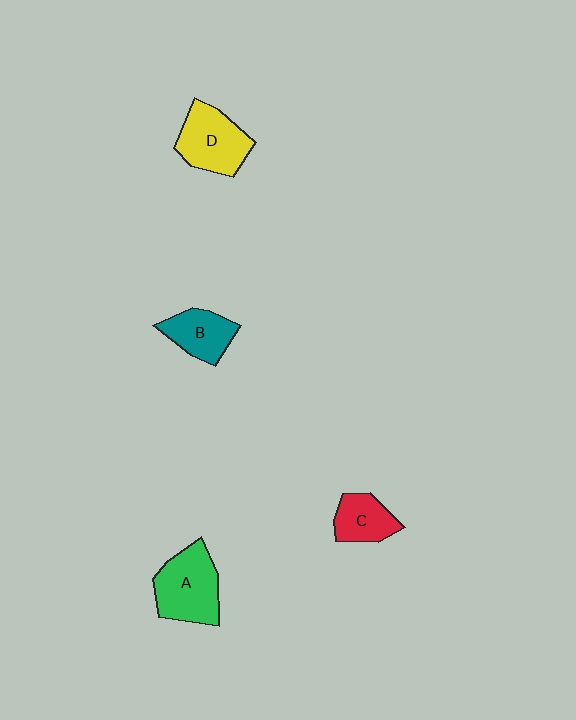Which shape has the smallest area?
Shape C (red).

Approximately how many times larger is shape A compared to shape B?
Approximately 1.5 times.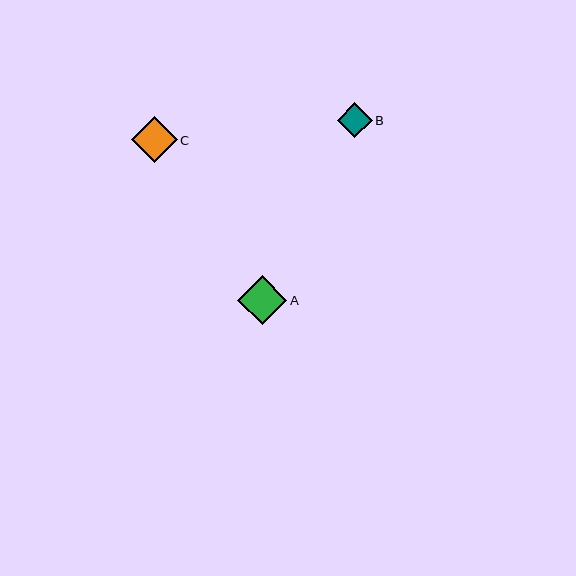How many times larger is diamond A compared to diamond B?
Diamond A is approximately 1.4 times the size of diamond B.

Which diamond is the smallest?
Diamond B is the smallest with a size of approximately 35 pixels.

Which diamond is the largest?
Diamond A is the largest with a size of approximately 49 pixels.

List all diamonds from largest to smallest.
From largest to smallest: A, C, B.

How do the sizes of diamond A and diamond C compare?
Diamond A and diamond C are approximately the same size.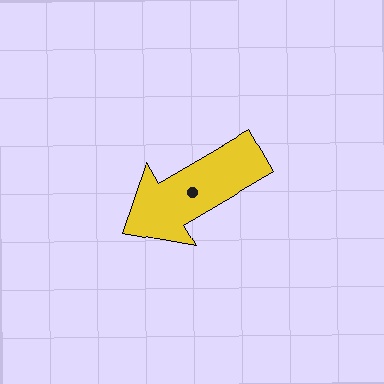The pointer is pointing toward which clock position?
Roughly 8 o'clock.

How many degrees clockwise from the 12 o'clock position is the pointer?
Approximately 240 degrees.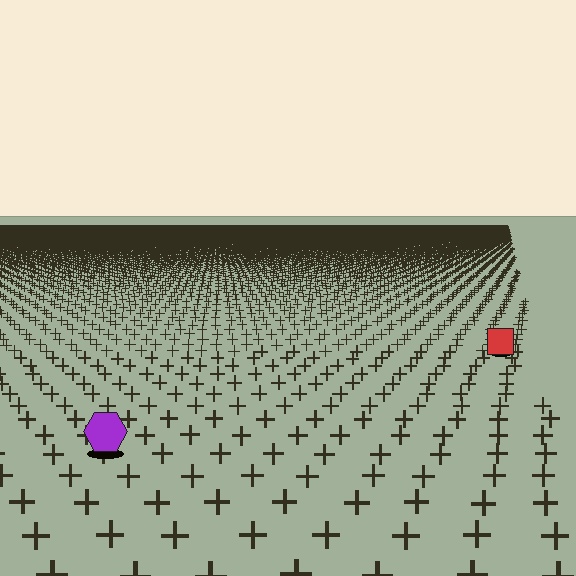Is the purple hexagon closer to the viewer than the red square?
Yes. The purple hexagon is closer — you can tell from the texture gradient: the ground texture is coarser near it.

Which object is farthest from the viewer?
The red square is farthest from the viewer. It appears smaller and the ground texture around it is denser.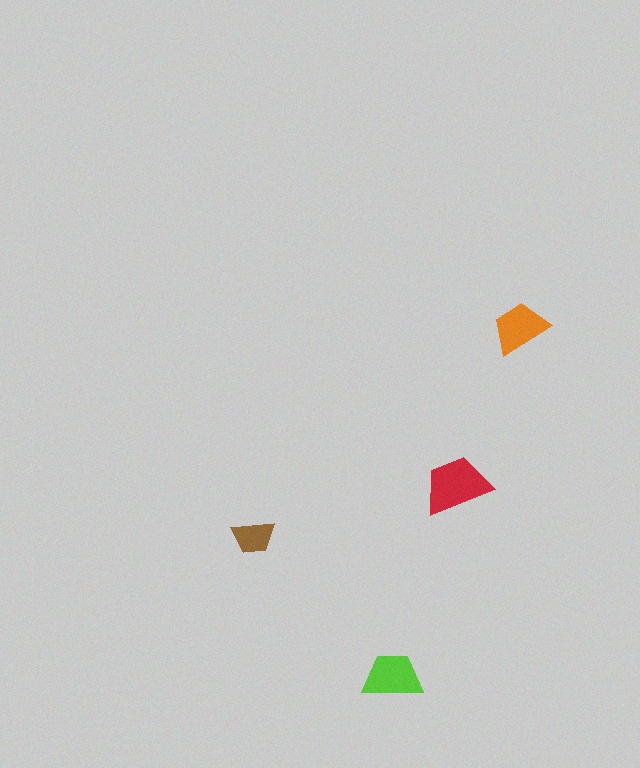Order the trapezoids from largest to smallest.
the red one, the lime one, the orange one, the brown one.